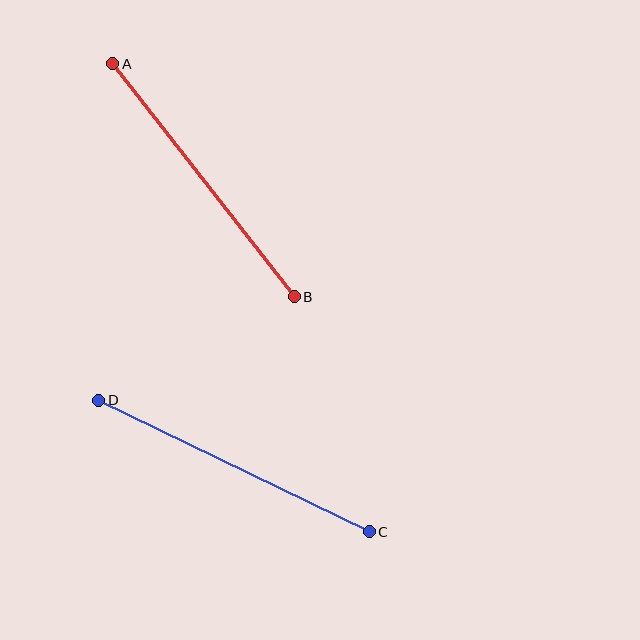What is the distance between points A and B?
The distance is approximately 295 pixels.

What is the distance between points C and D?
The distance is approximately 301 pixels.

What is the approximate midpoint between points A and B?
The midpoint is at approximately (203, 180) pixels.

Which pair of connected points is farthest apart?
Points C and D are farthest apart.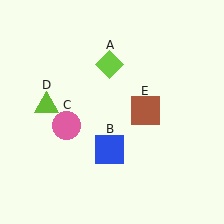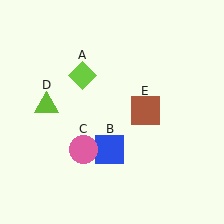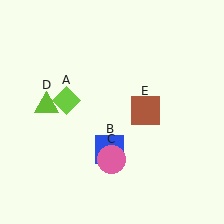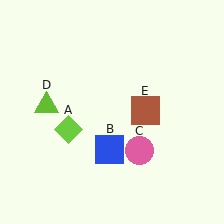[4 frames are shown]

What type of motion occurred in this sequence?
The lime diamond (object A), pink circle (object C) rotated counterclockwise around the center of the scene.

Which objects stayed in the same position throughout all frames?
Blue square (object B) and lime triangle (object D) and brown square (object E) remained stationary.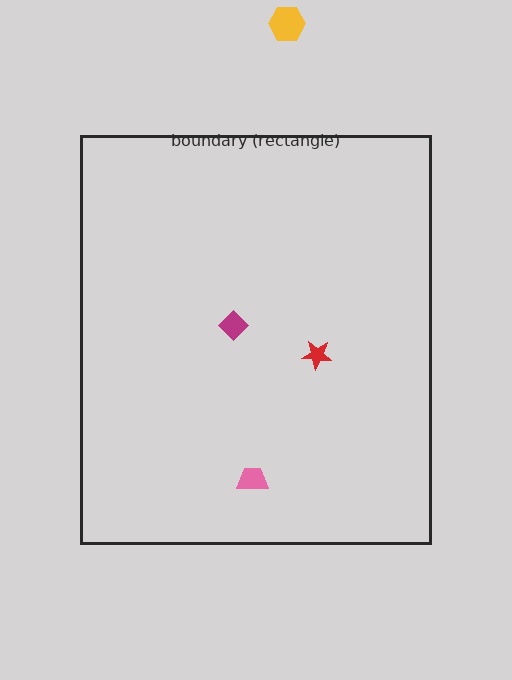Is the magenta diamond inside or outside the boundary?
Inside.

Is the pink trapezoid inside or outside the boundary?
Inside.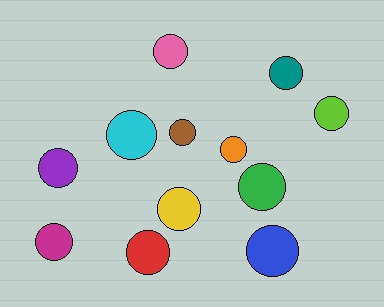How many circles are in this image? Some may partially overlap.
There are 12 circles.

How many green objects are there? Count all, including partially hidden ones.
There is 1 green object.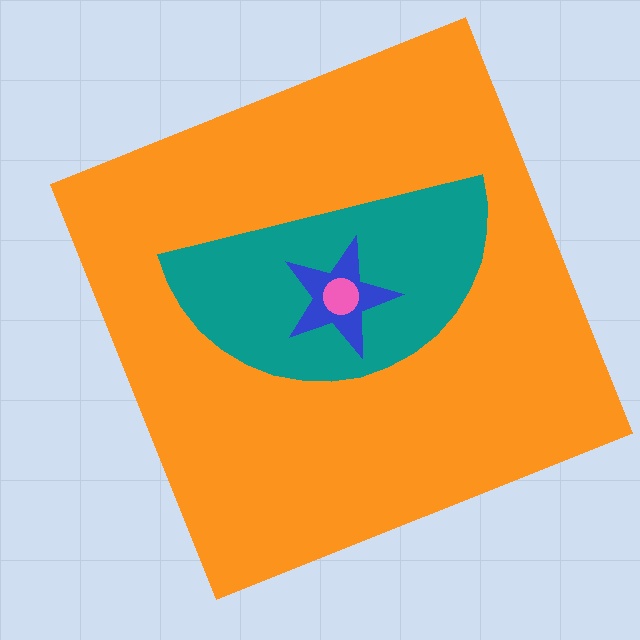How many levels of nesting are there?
4.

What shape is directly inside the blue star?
The pink circle.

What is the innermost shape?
The pink circle.